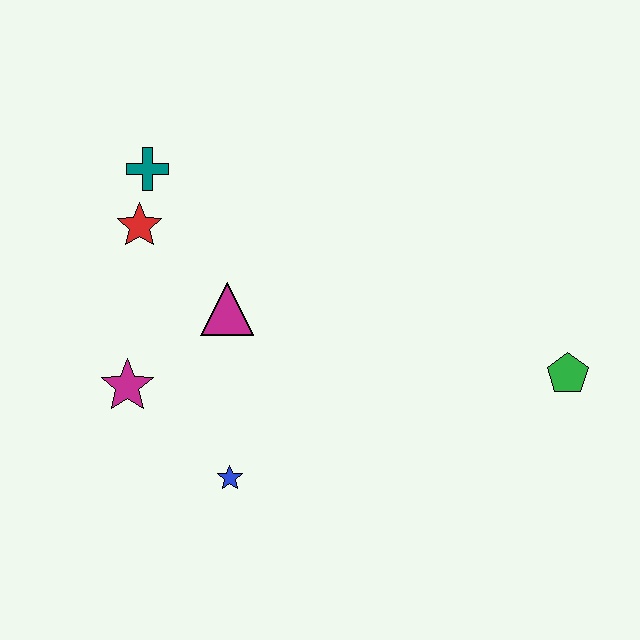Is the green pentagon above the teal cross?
No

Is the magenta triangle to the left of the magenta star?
No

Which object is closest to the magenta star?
The magenta triangle is closest to the magenta star.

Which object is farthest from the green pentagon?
The teal cross is farthest from the green pentagon.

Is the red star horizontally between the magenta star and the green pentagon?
Yes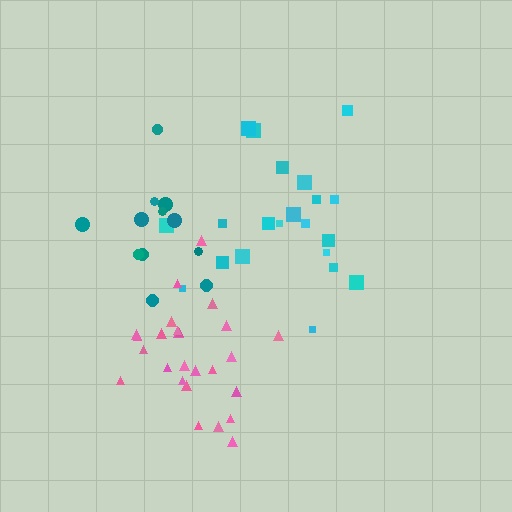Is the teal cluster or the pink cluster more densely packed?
Pink.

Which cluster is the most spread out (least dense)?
Teal.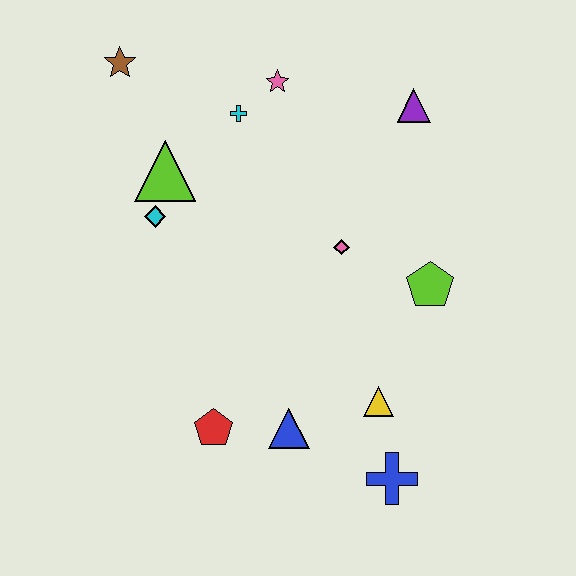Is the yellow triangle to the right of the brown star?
Yes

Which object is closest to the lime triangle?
The cyan diamond is closest to the lime triangle.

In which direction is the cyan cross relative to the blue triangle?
The cyan cross is above the blue triangle.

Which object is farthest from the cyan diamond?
The blue cross is farthest from the cyan diamond.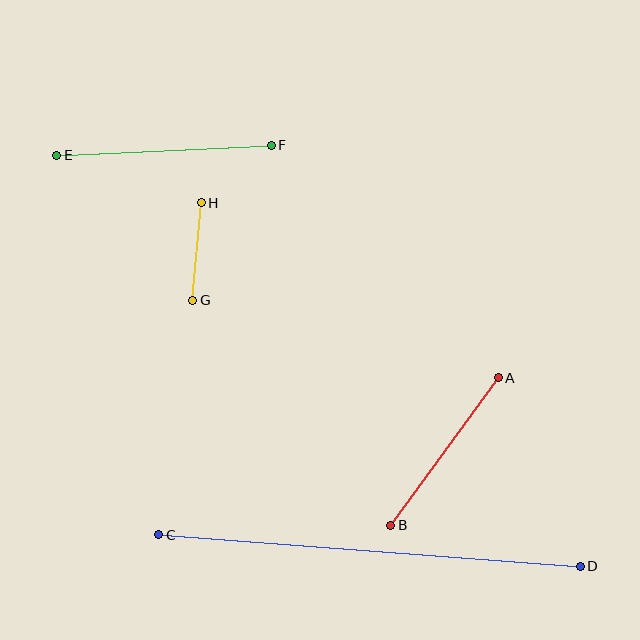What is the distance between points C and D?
The distance is approximately 423 pixels.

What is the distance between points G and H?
The distance is approximately 98 pixels.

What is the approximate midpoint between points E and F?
The midpoint is at approximately (164, 150) pixels.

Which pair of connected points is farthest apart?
Points C and D are farthest apart.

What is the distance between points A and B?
The distance is approximately 183 pixels.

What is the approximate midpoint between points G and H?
The midpoint is at approximately (197, 251) pixels.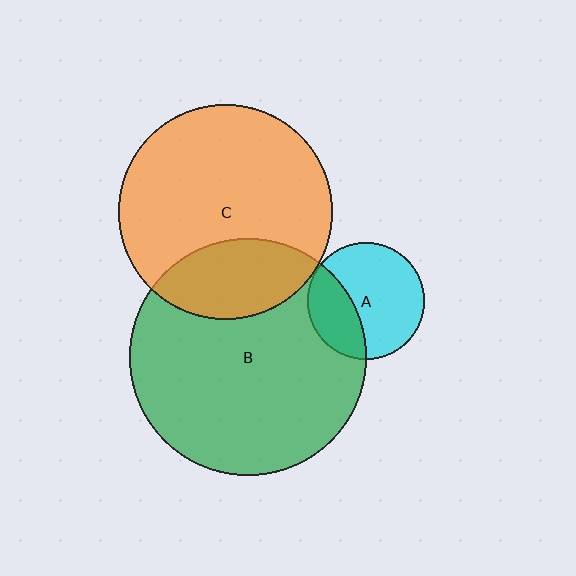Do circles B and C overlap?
Yes.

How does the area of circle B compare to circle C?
Approximately 1.2 times.